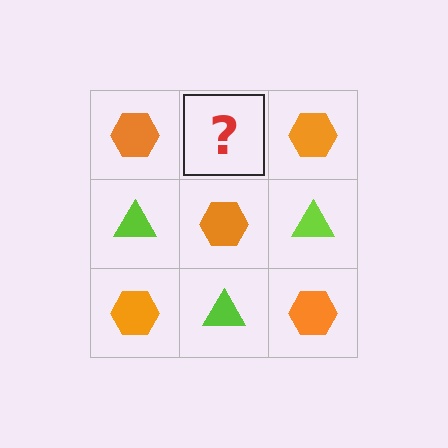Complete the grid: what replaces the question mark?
The question mark should be replaced with a lime triangle.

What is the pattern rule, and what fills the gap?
The rule is that it alternates orange hexagon and lime triangle in a checkerboard pattern. The gap should be filled with a lime triangle.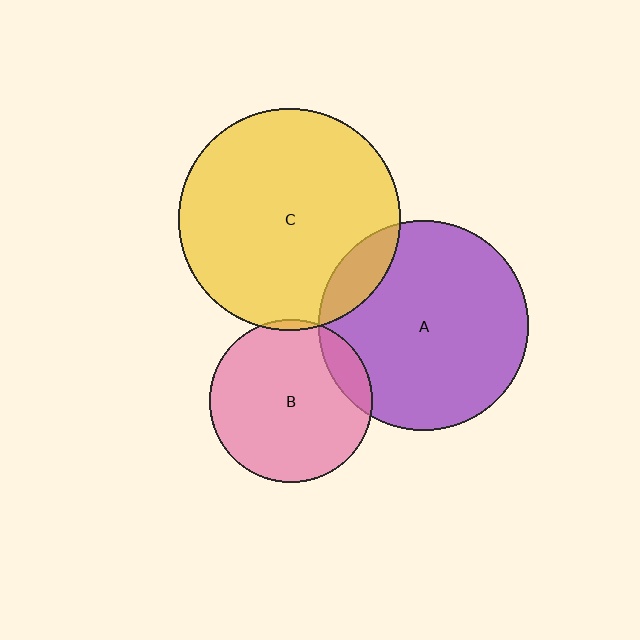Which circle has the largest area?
Circle C (yellow).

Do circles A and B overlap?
Yes.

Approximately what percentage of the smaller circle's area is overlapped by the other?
Approximately 10%.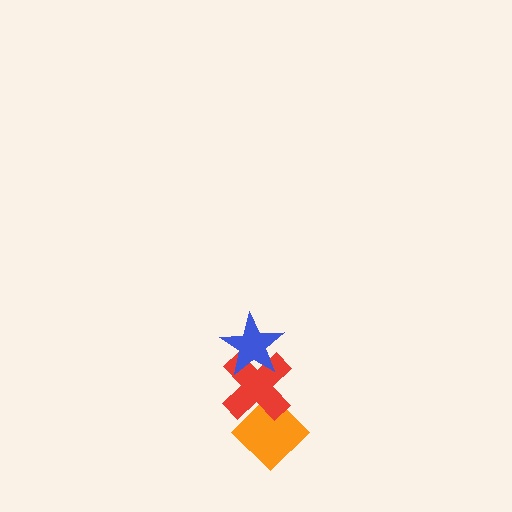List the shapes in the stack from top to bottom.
From top to bottom: the blue star, the red cross, the orange diamond.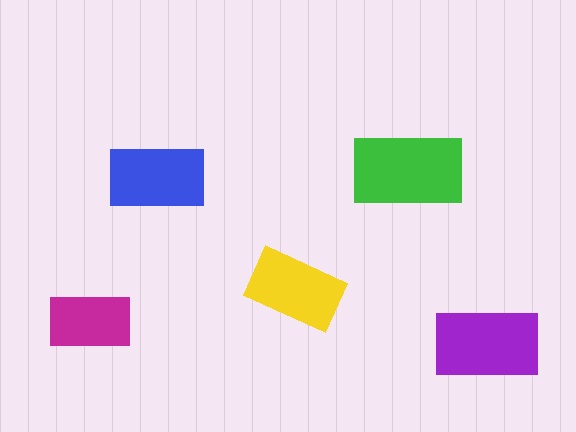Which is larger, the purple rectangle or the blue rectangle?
The purple one.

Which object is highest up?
The green rectangle is topmost.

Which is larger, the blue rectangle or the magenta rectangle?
The blue one.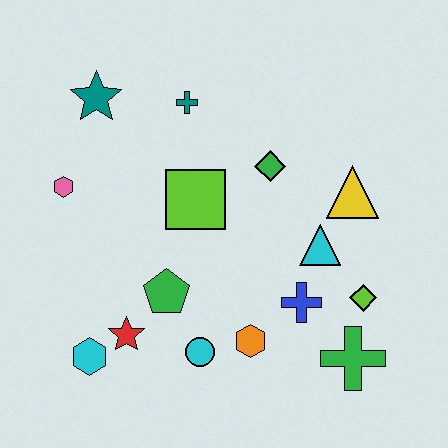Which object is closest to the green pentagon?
The red star is closest to the green pentagon.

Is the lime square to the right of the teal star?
Yes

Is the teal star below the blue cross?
No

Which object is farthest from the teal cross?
The green cross is farthest from the teal cross.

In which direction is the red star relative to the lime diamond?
The red star is to the left of the lime diamond.